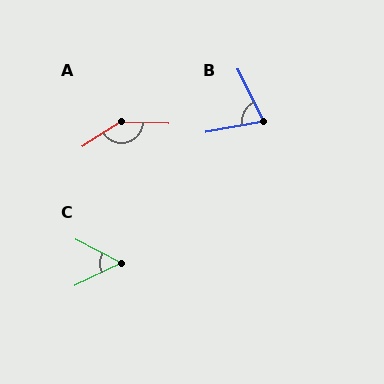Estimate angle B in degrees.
Approximately 75 degrees.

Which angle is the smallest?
C, at approximately 53 degrees.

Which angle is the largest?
A, at approximately 146 degrees.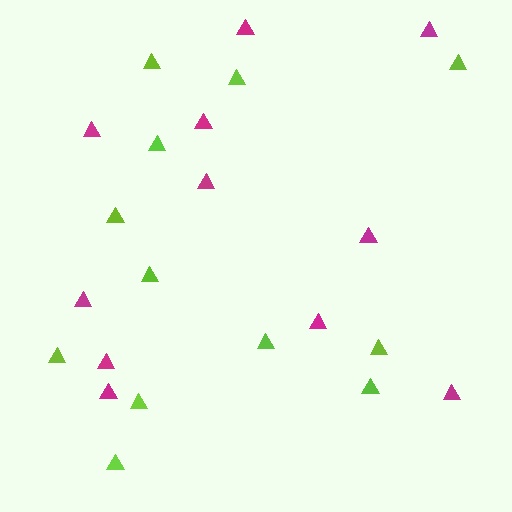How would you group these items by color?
There are 2 groups: one group of lime triangles (12) and one group of magenta triangles (11).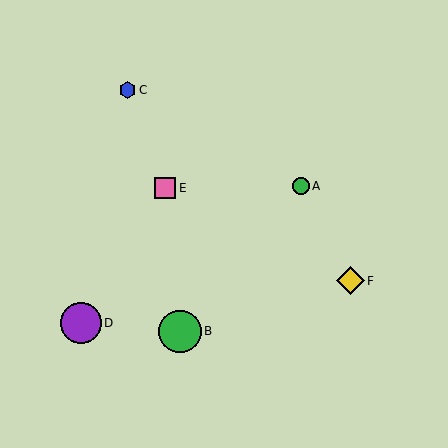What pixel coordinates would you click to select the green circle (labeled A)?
Click at (301, 186) to select the green circle A.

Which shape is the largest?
The green circle (labeled B) is the largest.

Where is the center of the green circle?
The center of the green circle is at (301, 186).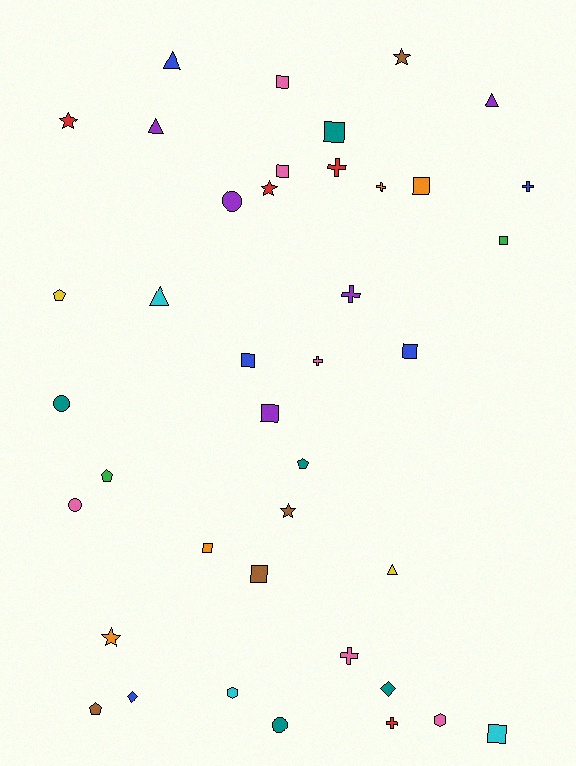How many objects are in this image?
There are 40 objects.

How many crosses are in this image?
There are 7 crosses.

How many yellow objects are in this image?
There are 2 yellow objects.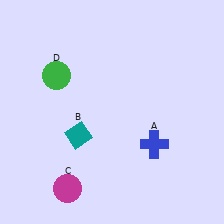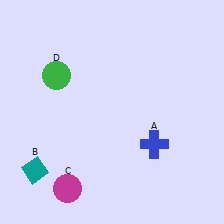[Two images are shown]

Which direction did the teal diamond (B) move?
The teal diamond (B) moved left.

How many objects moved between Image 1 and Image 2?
1 object moved between the two images.